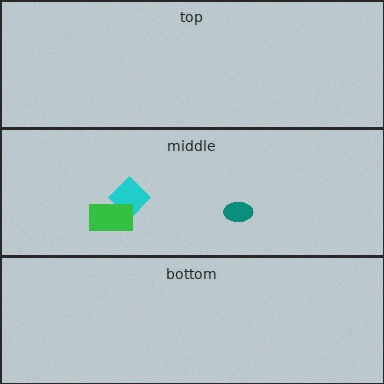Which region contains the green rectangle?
The middle region.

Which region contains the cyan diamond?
The middle region.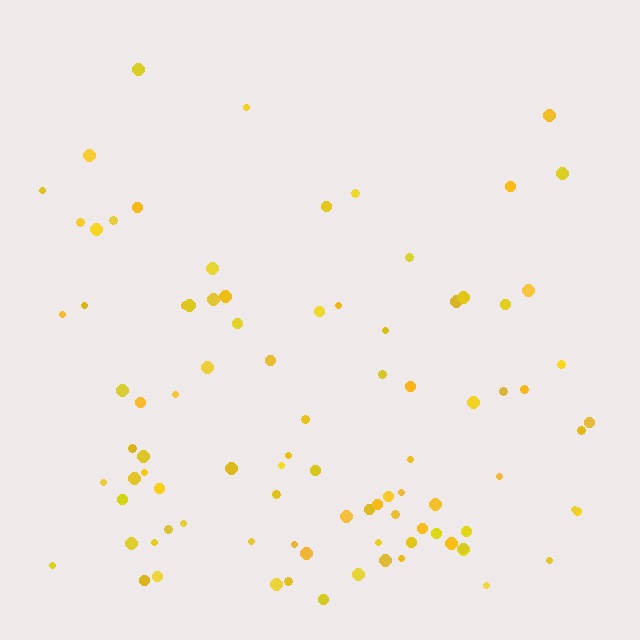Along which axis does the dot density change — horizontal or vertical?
Vertical.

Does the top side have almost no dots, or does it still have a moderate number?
Still a moderate number, just noticeably fewer than the bottom.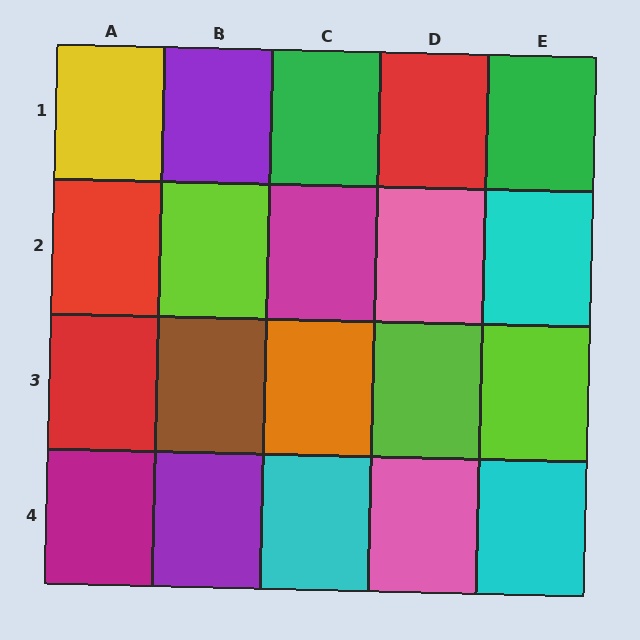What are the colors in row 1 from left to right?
Yellow, purple, green, red, green.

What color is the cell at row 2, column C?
Magenta.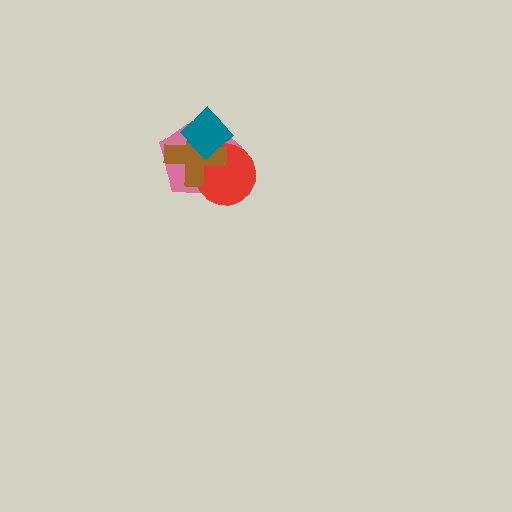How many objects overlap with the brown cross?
3 objects overlap with the brown cross.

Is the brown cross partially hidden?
Yes, it is partially covered by another shape.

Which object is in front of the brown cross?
The teal diamond is in front of the brown cross.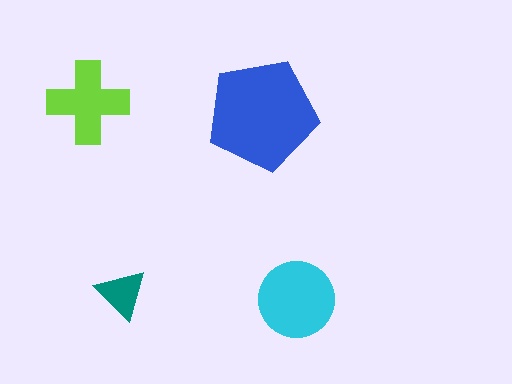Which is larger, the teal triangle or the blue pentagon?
The blue pentagon.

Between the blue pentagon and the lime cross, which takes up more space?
The blue pentagon.